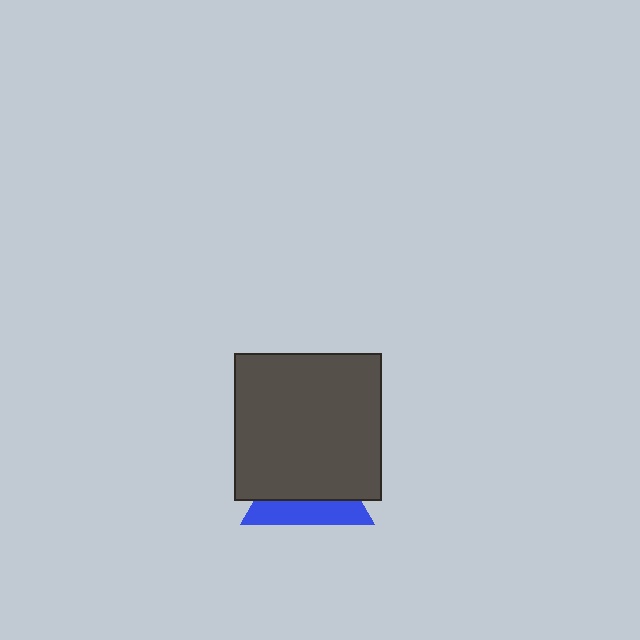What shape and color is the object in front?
The object in front is a dark gray square.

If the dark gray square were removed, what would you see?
You would see the complete blue triangle.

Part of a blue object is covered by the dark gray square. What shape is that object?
It is a triangle.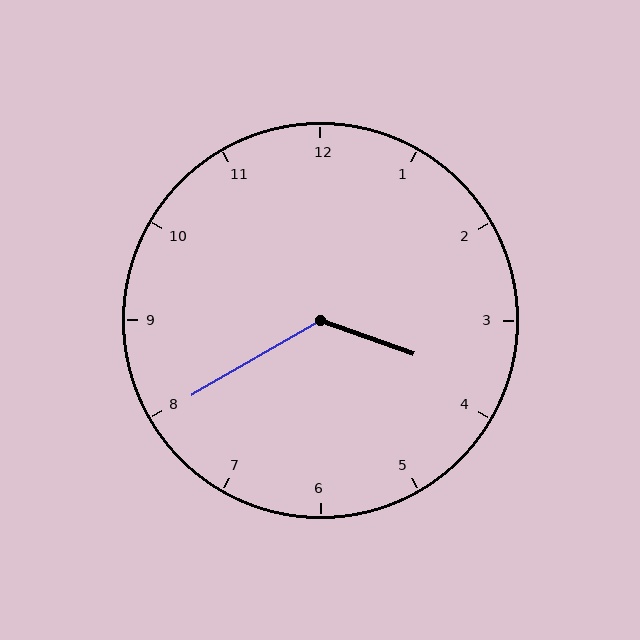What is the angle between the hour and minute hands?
Approximately 130 degrees.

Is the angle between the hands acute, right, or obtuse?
It is obtuse.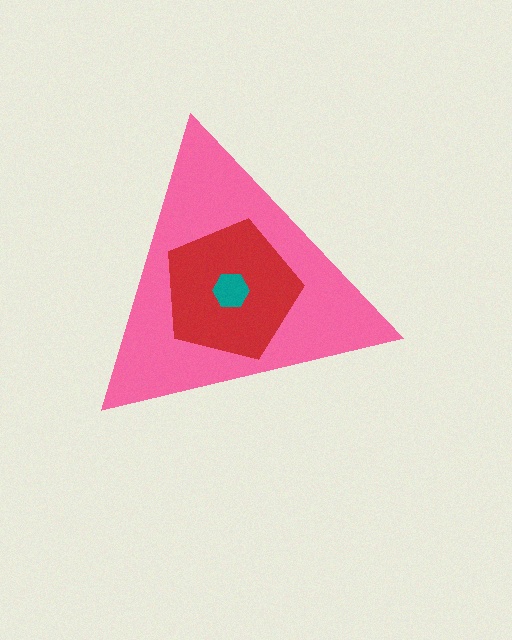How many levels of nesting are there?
3.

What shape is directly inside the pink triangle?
The red pentagon.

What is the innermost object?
The teal hexagon.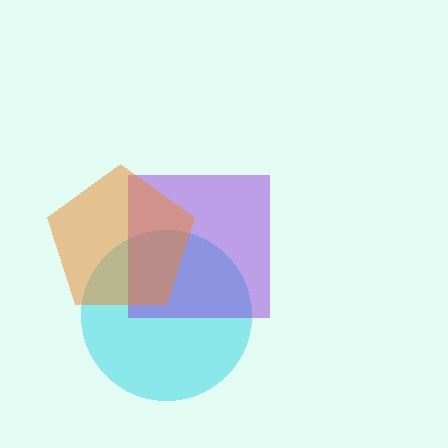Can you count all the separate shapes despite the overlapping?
Yes, there are 3 separate shapes.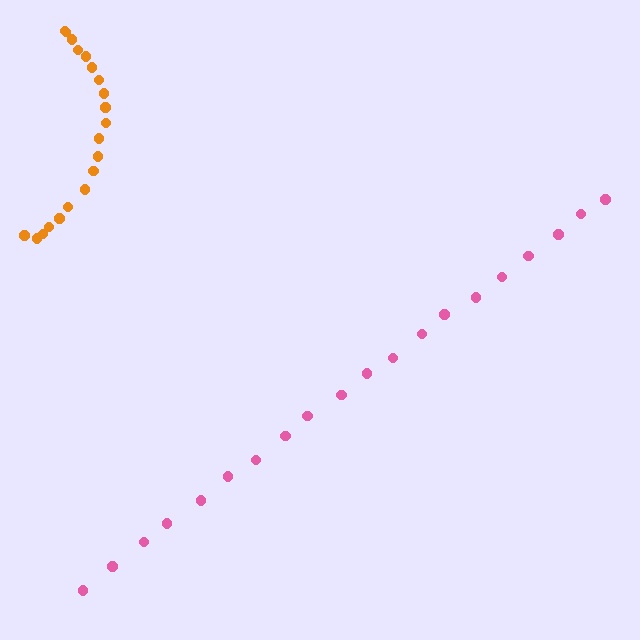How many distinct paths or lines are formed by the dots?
There are 2 distinct paths.